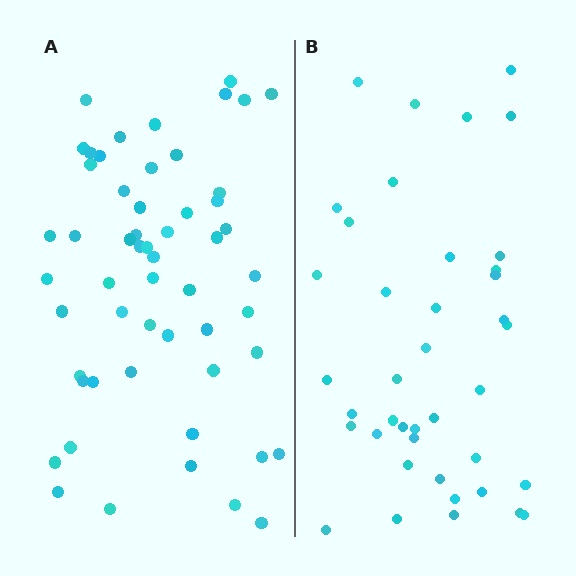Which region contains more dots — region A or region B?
Region A (the left region) has more dots.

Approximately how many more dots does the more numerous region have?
Region A has approximately 15 more dots than region B.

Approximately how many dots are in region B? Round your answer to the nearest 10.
About 40 dots.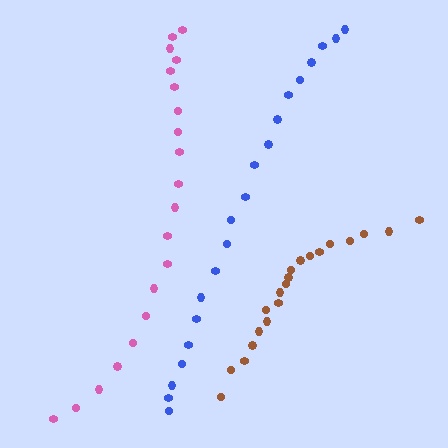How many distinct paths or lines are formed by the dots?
There are 3 distinct paths.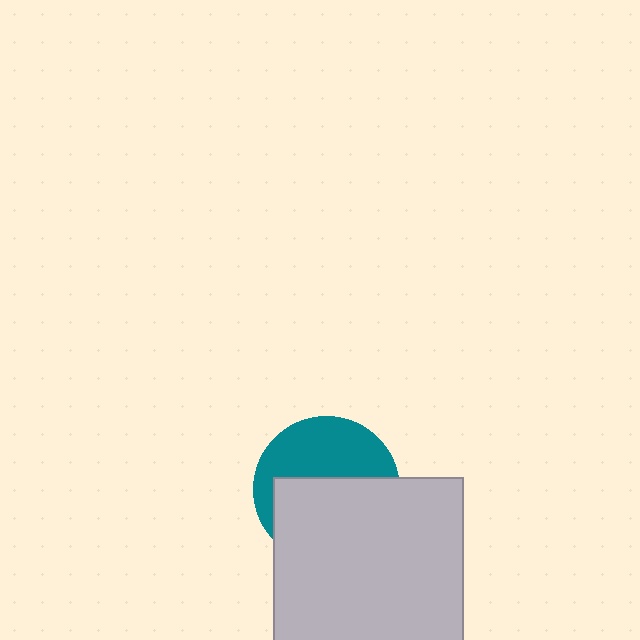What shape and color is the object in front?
The object in front is a light gray rectangle.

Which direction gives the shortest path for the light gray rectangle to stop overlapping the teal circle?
Moving down gives the shortest separation.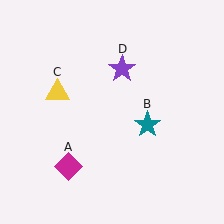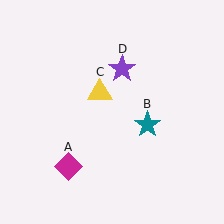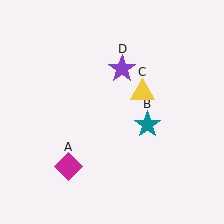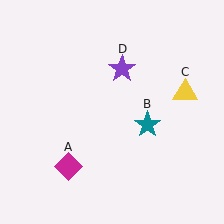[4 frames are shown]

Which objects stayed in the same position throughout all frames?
Magenta diamond (object A) and teal star (object B) and purple star (object D) remained stationary.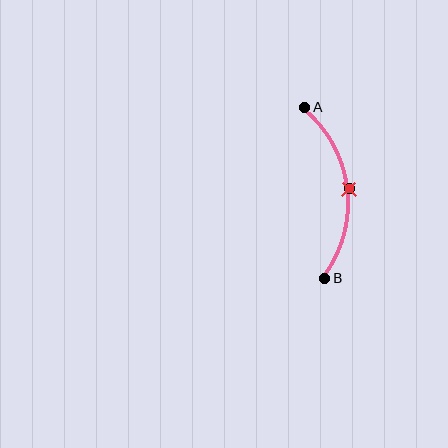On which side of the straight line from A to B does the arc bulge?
The arc bulges to the right of the straight line connecting A and B.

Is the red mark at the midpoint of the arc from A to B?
Yes. The red mark lies on the arc at equal arc-length from both A and B — it is the arc midpoint.